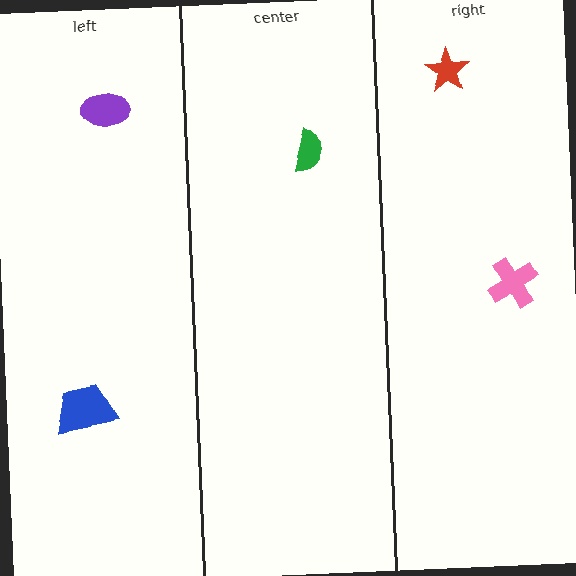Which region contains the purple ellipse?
The left region.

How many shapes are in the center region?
1.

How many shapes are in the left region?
2.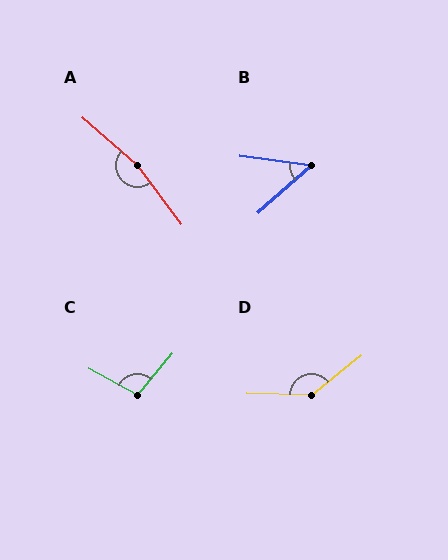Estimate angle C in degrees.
Approximately 101 degrees.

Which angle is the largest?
A, at approximately 168 degrees.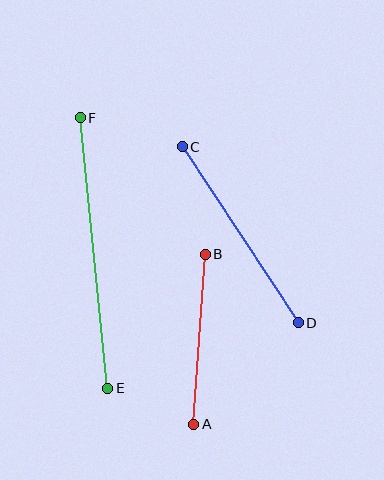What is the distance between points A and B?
The distance is approximately 170 pixels.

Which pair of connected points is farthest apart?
Points E and F are farthest apart.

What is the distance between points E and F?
The distance is approximately 272 pixels.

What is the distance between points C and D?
The distance is approximately 211 pixels.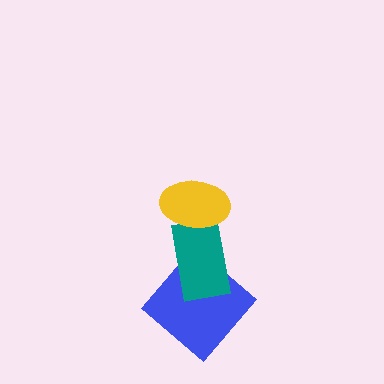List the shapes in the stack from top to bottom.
From top to bottom: the yellow ellipse, the teal rectangle, the blue diamond.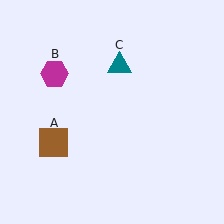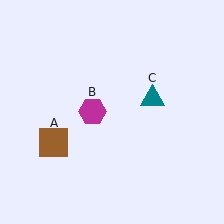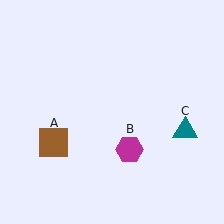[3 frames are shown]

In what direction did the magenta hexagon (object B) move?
The magenta hexagon (object B) moved down and to the right.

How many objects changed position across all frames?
2 objects changed position: magenta hexagon (object B), teal triangle (object C).